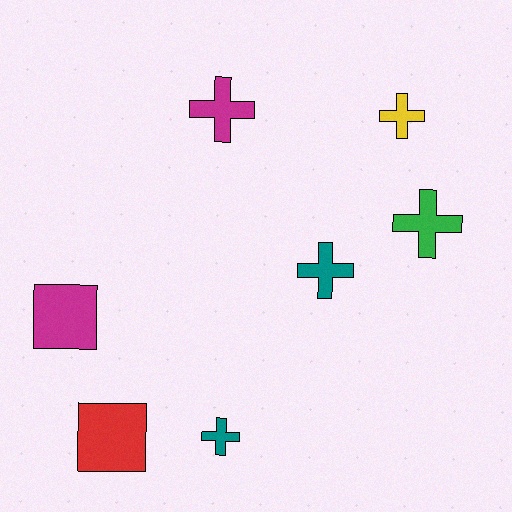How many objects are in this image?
There are 7 objects.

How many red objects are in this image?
There is 1 red object.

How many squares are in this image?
There are 2 squares.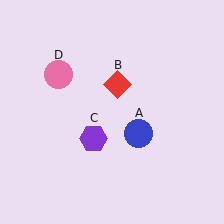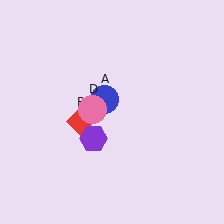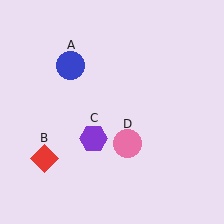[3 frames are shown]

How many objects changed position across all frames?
3 objects changed position: blue circle (object A), red diamond (object B), pink circle (object D).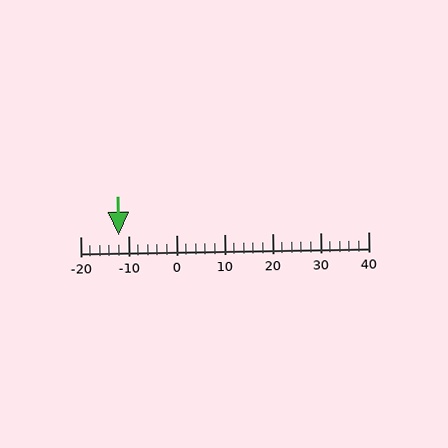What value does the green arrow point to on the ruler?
The green arrow points to approximately -12.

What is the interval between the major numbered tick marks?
The major tick marks are spaced 10 units apart.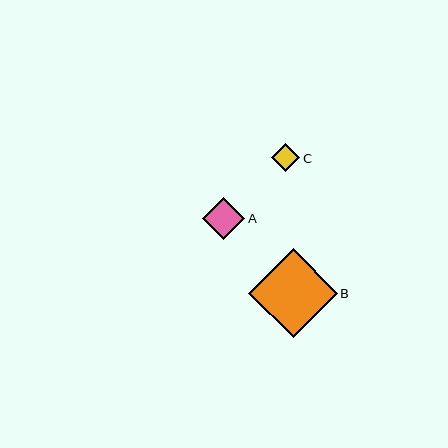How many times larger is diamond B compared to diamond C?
Diamond B is approximately 3.2 times the size of diamond C.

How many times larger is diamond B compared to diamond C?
Diamond B is approximately 3.2 times the size of diamond C.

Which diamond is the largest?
Diamond B is the largest with a size of approximately 88 pixels.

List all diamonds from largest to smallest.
From largest to smallest: B, A, C.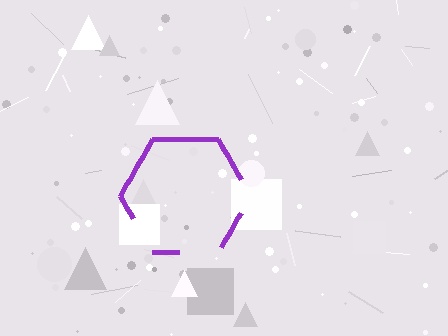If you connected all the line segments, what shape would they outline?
They would outline a hexagon.